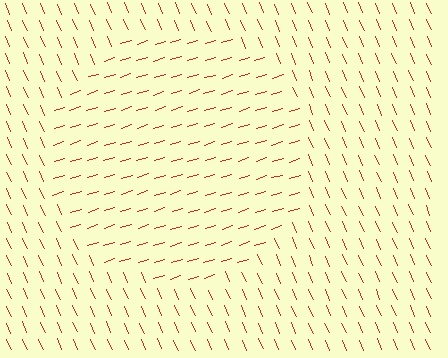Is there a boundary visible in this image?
Yes, there is a texture boundary formed by a change in line orientation.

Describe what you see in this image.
The image is filled with small red line segments. A circle region in the image has lines oriented differently from the surrounding lines, creating a visible texture boundary.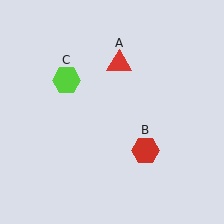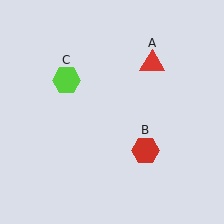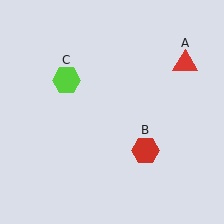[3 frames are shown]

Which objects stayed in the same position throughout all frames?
Red hexagon (object B) and lime hexagon (object C) remained stationary.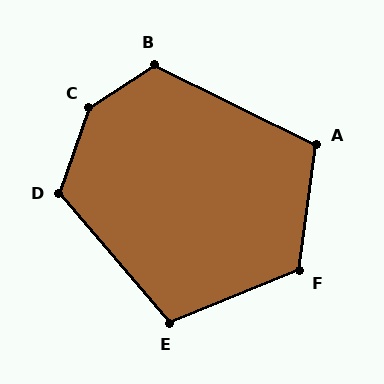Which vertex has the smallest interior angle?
E, at approximately 108 degrees.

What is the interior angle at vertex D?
Approximately 120 degrees (obtuse).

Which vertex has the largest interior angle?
C, at approximately 143 degrees.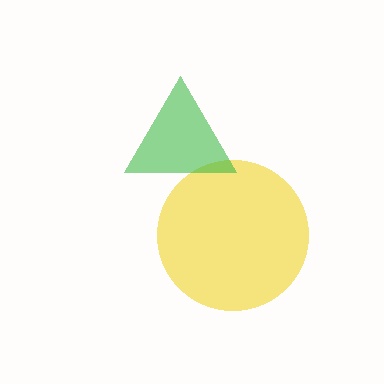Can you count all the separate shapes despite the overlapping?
Yes, there are 2 separate shapes.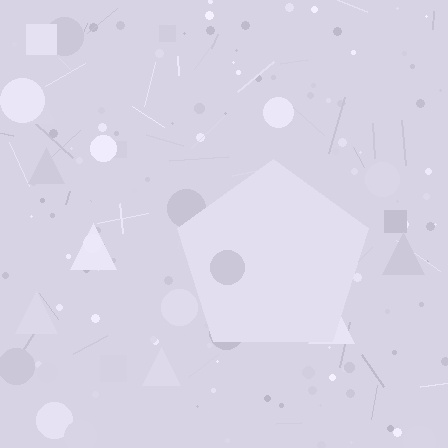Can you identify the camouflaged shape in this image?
The camouflaged shape is a pentagon.